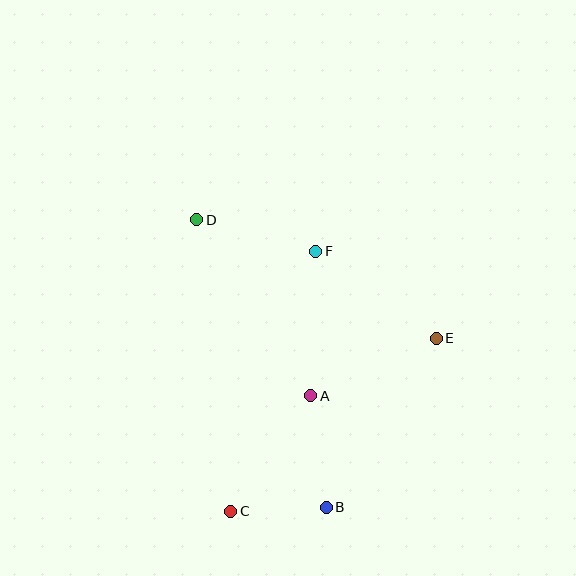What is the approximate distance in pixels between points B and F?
The distance between B and F is approximately 256 pixels.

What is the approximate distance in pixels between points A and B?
The distance between A and B is approximately 112 pixels.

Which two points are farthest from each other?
Points B and D are farthest from each other.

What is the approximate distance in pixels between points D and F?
The distance between D and F is approximately 123 pixels.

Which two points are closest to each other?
Points B and C are closest to each other.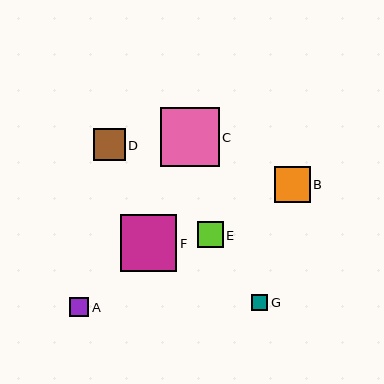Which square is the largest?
Square C is the largest with a size of approximately 58 pixels.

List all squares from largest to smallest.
From largest to smallest: C, F, B, D, E, A, G.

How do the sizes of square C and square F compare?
Square C and square F are approximately the same size.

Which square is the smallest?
Square G is the smallest with a size of approximately 16 pixels.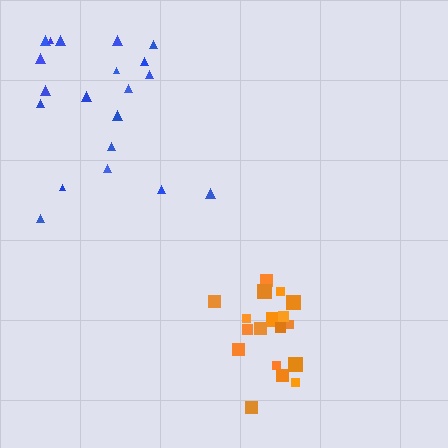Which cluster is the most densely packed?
Orange.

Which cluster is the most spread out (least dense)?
Blue.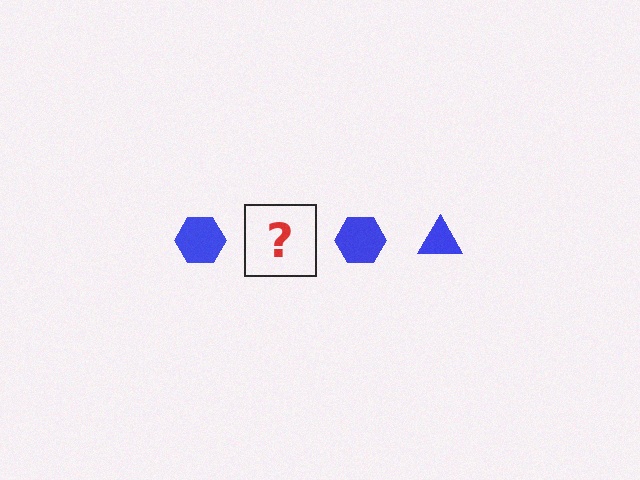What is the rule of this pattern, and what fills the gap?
The rule is that the pattern cycles through hexagon, triangle shapes in blue. The gap should be filled with a blue triangle.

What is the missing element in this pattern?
The missing element is a blue triangle.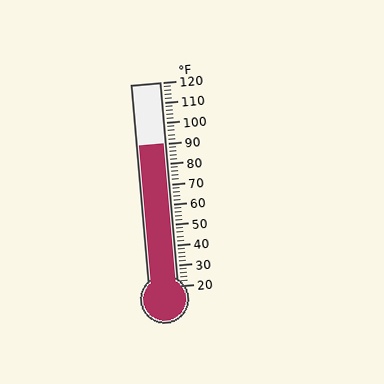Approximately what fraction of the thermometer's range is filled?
The thermometer is filled to approximately 70% of its range.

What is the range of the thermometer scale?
The thermometer scale ranges from 20°F to 120°F.